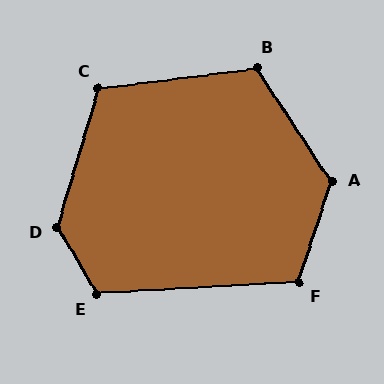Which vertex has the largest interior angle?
D, at approximately 133 degrees.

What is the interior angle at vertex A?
Approximately 129 degrees (obtuse).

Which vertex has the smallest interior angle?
F, at approximately 111 degrees.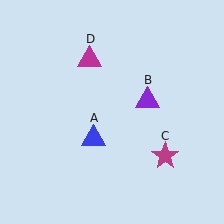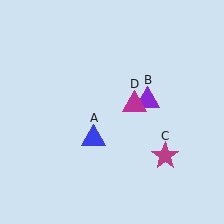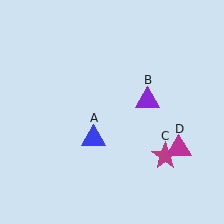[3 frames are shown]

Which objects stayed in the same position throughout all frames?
Blue triangle (object A) and purple triangle (object B) and magenta star (object C) remained stationary.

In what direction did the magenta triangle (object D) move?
The magenta triangle (object D) moved down and to the right.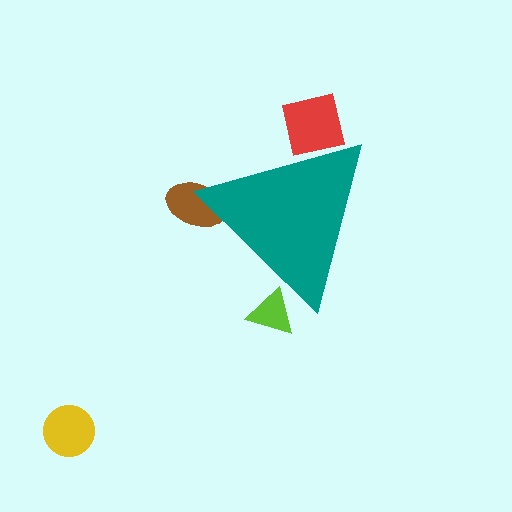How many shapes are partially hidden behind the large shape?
3 shapes are partially hidden.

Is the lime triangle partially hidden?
Yes, the lime triangle is partially hidden behind the teal triangle.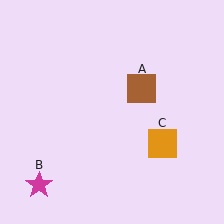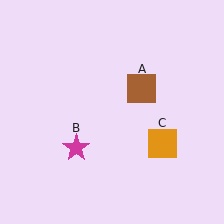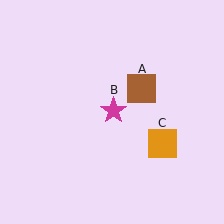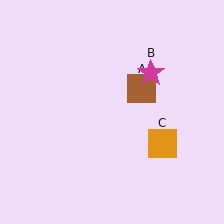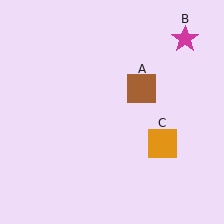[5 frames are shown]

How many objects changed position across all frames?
1 object changed position: magenta star (object B).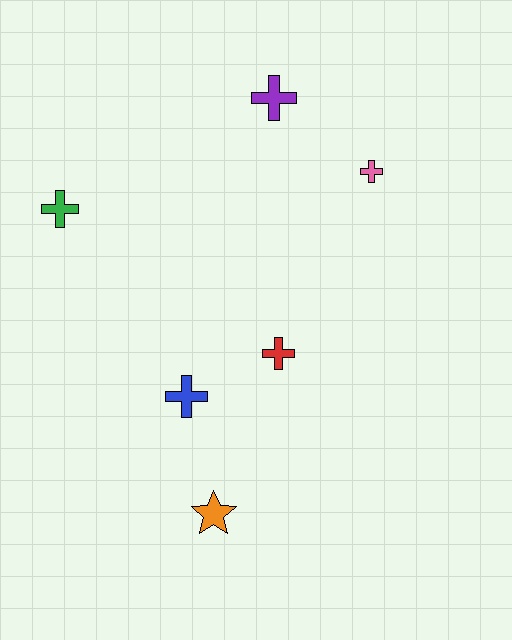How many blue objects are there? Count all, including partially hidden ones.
There is 1 blue object.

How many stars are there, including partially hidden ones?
There is 1 star.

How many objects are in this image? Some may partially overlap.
There are 6 objects.